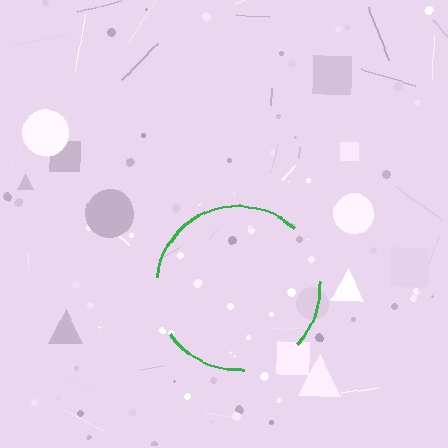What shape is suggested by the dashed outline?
The dashed outline suggests a circle.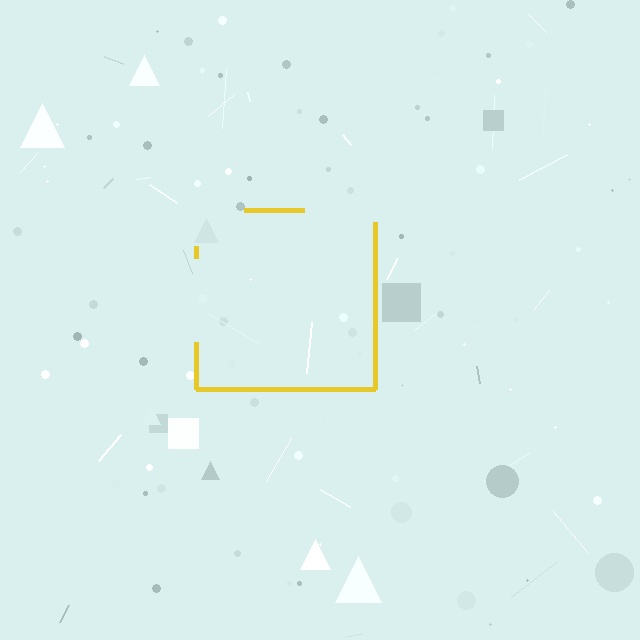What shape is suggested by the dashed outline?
The dashed outline suggests a square.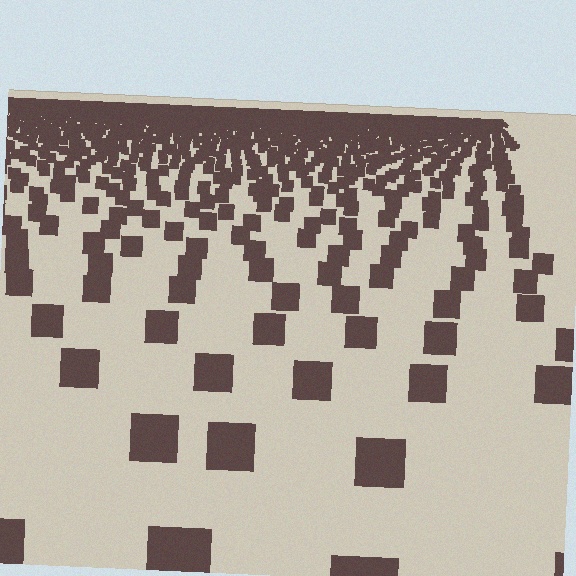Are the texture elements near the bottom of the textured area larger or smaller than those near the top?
Larger. Near the bottom, elements are closer to the viewer and appear at a bigger on-screen size.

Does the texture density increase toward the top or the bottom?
Density increases toward the top.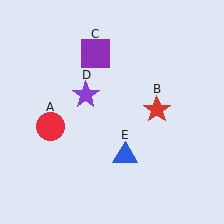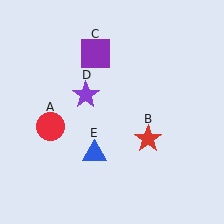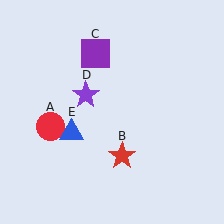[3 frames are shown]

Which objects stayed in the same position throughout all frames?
Red circle (object A) and purple square (object C) and purple star (object D) remained stationary.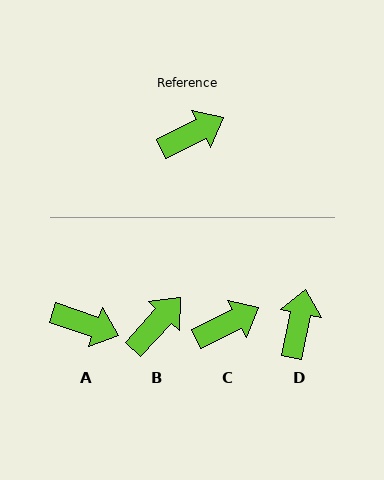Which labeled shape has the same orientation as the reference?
C.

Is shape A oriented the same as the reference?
No, it is off by about 46 degrees.